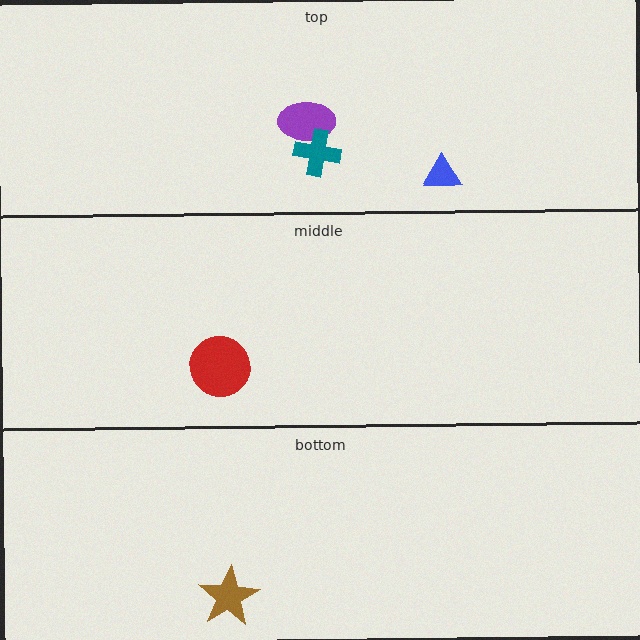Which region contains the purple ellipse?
The top region.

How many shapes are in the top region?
3.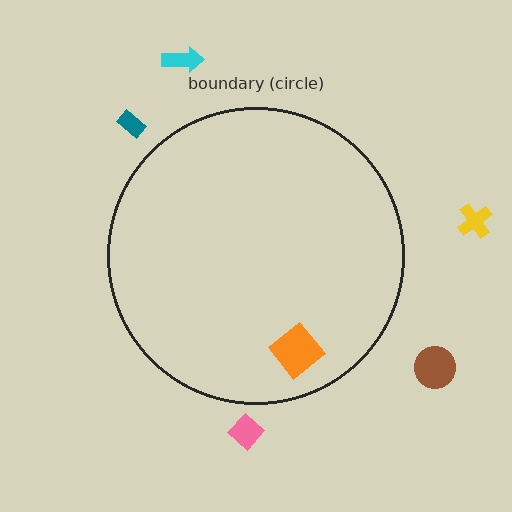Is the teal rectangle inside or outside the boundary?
Outside.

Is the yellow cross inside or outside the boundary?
Outside.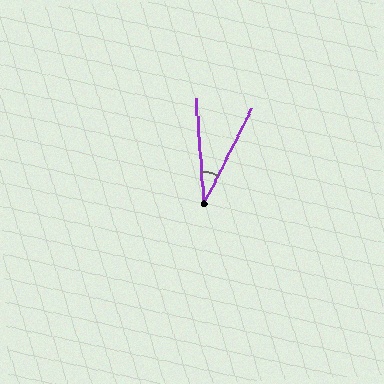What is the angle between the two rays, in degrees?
Approximately 30 degrees.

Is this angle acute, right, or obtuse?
It is acute.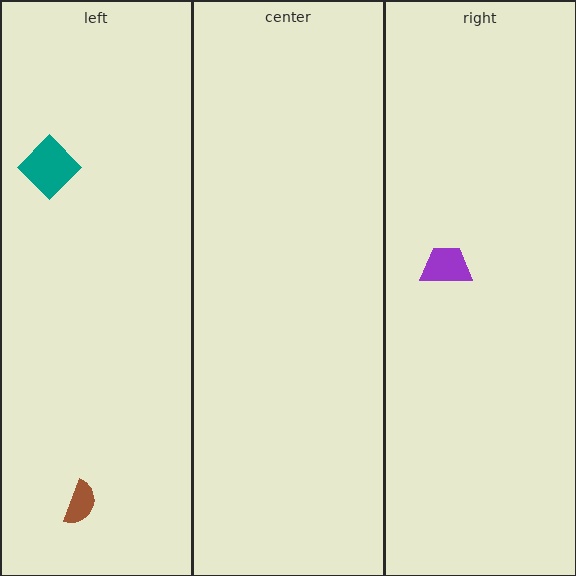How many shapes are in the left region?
2.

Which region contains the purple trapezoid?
The right region.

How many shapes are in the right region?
1.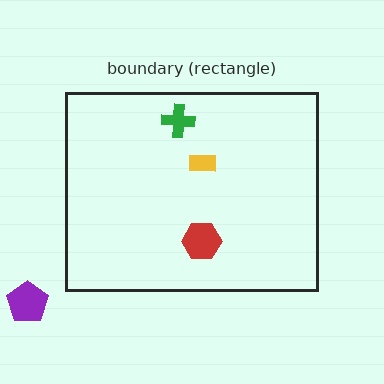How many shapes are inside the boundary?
3 inside, 1 outside.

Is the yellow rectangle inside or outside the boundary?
Inside.